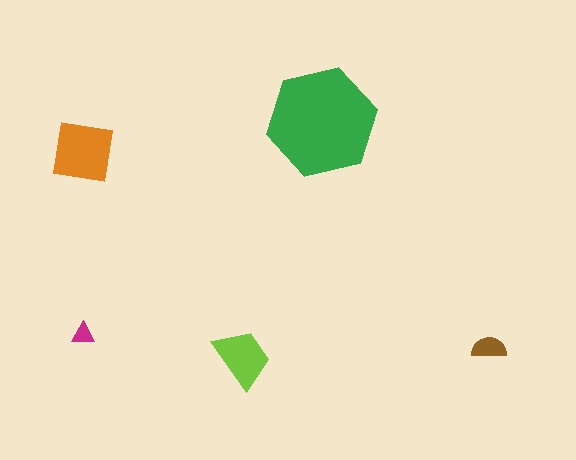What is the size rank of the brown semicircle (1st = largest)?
4th.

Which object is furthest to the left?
The orange square is leftmost.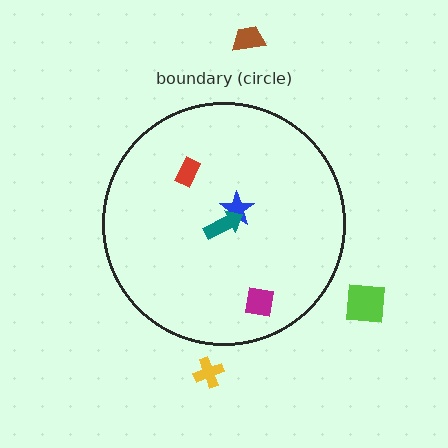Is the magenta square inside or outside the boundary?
Inside.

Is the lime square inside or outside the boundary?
Outside.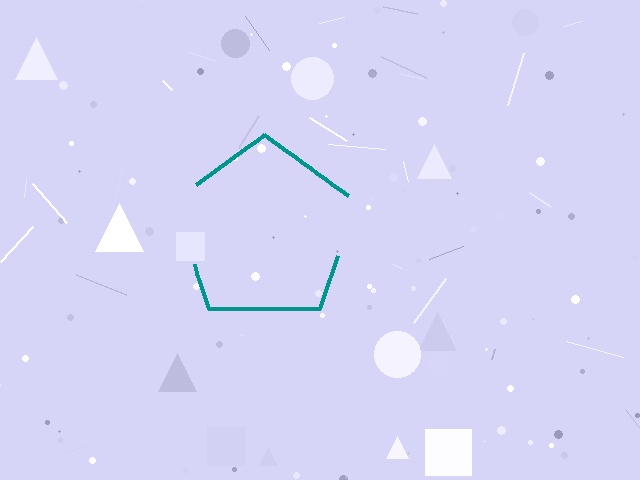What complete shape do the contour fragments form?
The contour fragments form a pentagon.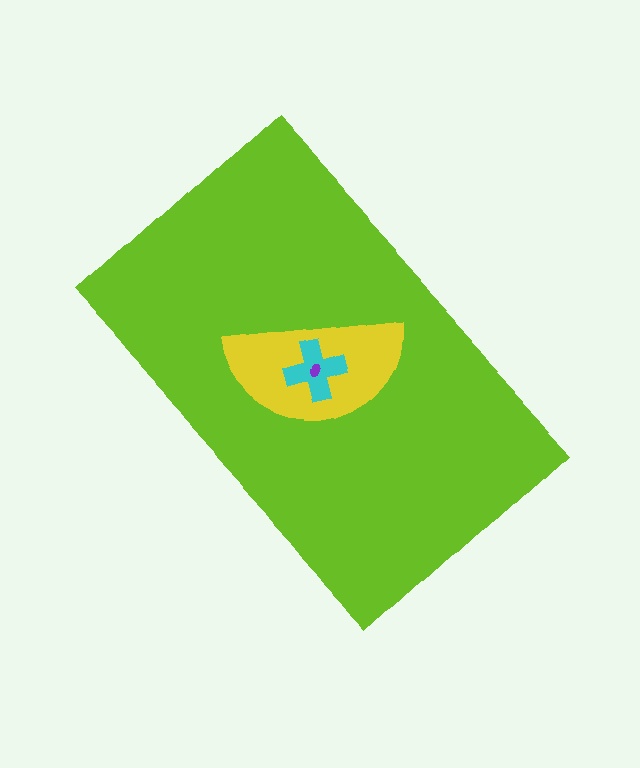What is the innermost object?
The purple ellipse.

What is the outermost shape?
The lime rectangle.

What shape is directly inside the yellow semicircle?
The cyan cross.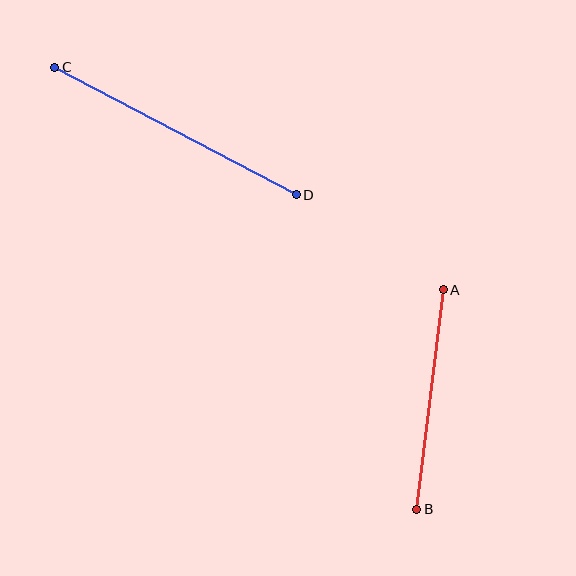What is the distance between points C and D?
The distance is approximately 273 pixels.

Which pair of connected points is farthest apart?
Points C and D are farthest apart.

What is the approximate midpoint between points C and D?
The midpoint is at approximately (176, 131) pixels.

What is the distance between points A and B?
The distance is approximately 221 pixels.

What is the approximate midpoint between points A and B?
The midpoint is at approximately (430, 400) pixels.